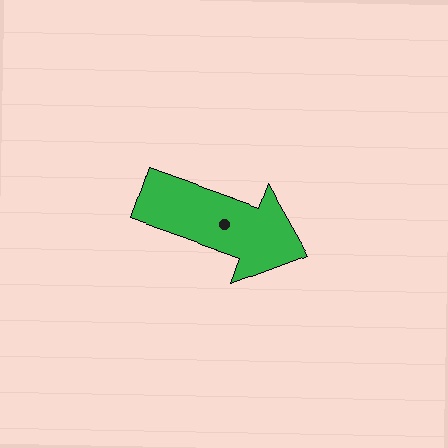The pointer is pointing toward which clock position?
Roughly 4 o'clock.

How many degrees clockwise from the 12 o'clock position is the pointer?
Approximately 110 degrees.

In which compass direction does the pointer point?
East.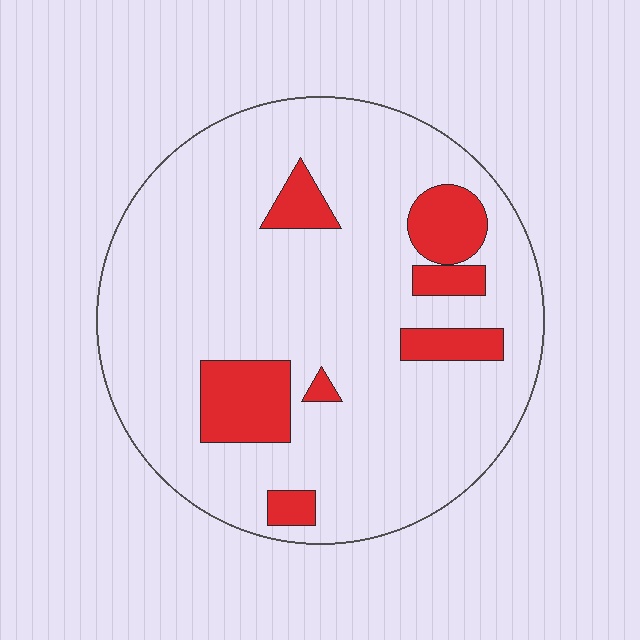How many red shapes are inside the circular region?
7.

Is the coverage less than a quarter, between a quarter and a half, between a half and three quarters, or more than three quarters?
Less than a quarter.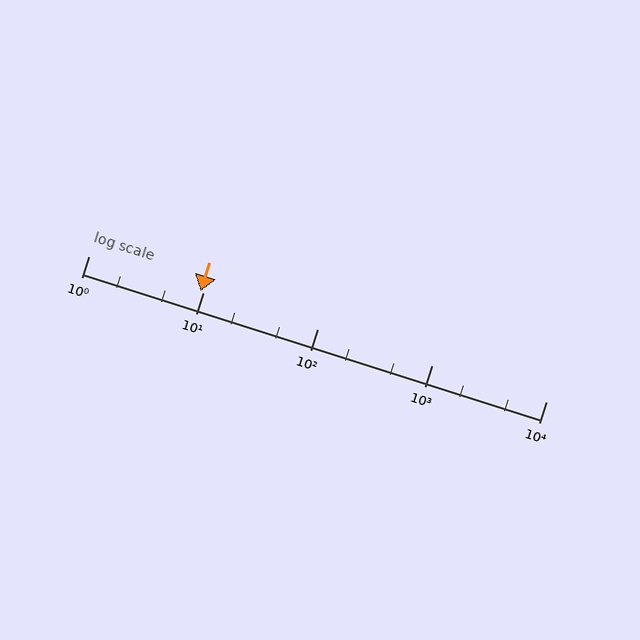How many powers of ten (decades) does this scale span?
The scale spans 4 decades, from 1 to 10000.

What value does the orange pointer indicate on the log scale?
The pointer indicates approximately 9.5.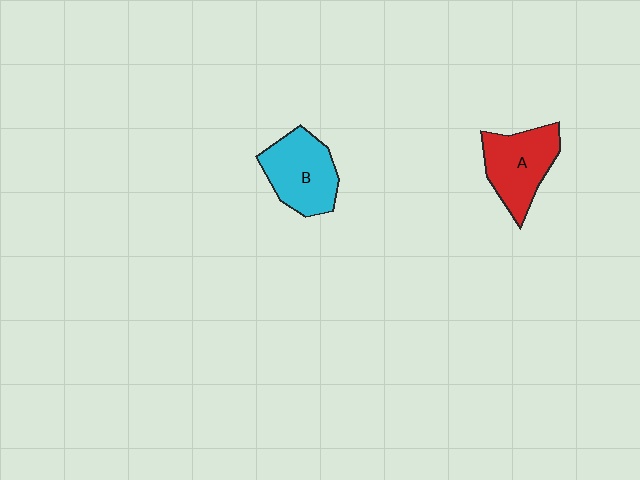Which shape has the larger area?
Shape A (red).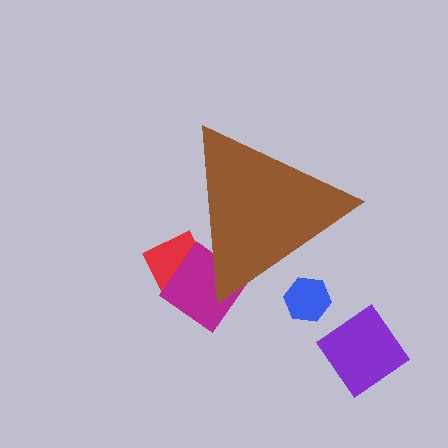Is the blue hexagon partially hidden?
Yes, the blue hexagon is partially hidden behind the brown triangle.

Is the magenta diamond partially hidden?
Yes, the magenta diamond is partially hidden behind the brown triangle.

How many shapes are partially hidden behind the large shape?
3 shapes are partially hidden.